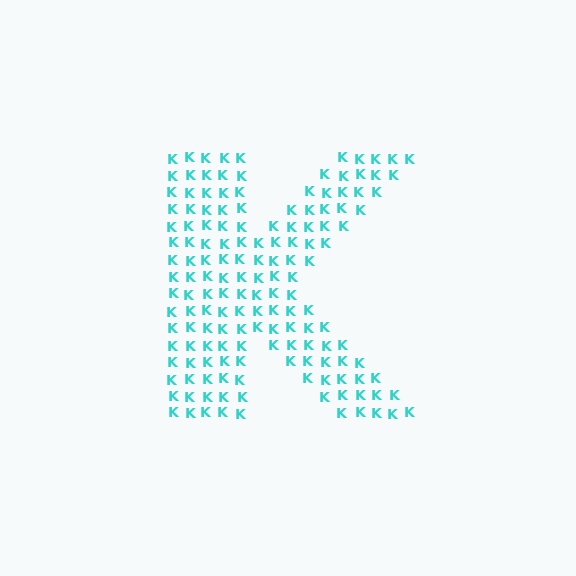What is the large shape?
The large shape is the letter K.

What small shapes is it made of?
It is made of small letter K's.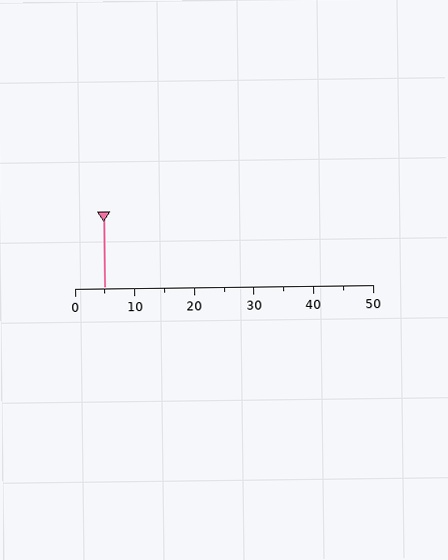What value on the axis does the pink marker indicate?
The marker indicates approximately 5.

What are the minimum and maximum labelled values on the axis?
The axis runs from 0 to 50.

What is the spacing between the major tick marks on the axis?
The major ticks are spaced 10 apart.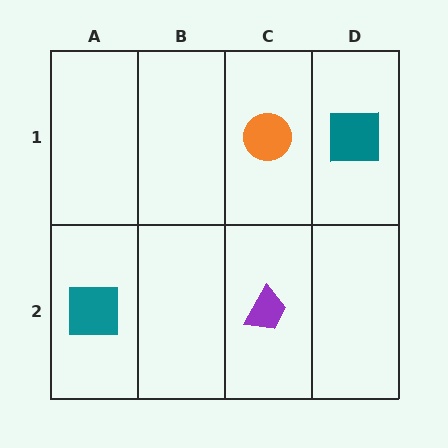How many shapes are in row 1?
2 shapes.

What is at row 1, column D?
A teal square.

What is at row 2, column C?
A purple trapezoid.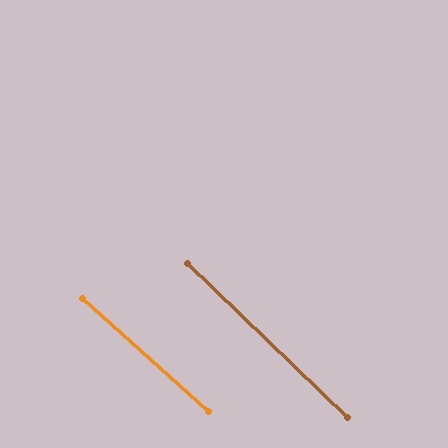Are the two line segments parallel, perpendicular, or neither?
Parallel — their directions differ by only 1.9°.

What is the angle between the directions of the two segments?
Approximately 2 degrees.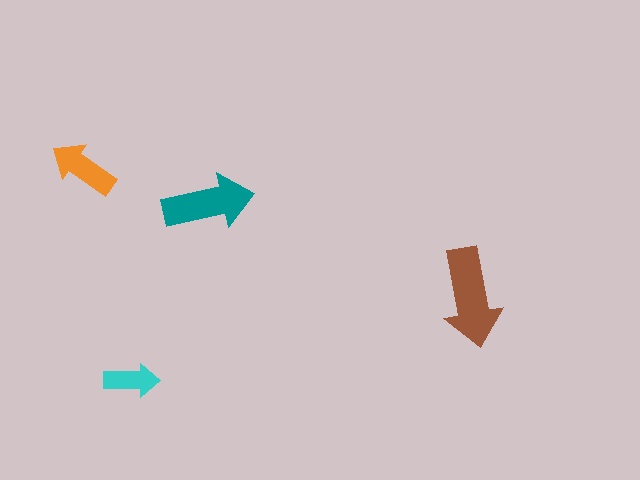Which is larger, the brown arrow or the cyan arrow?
The brown one.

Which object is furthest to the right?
The brown arrow is rightmost.